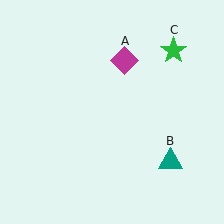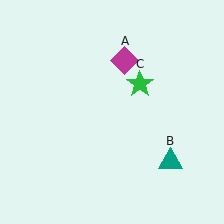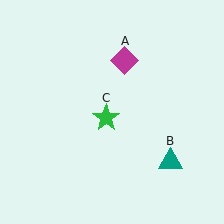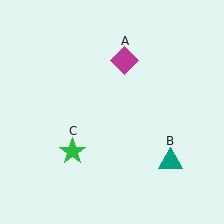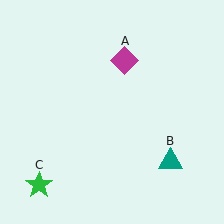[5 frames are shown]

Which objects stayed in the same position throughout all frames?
Magenta diamond (object A) and teal triangle (object B) remained stationary.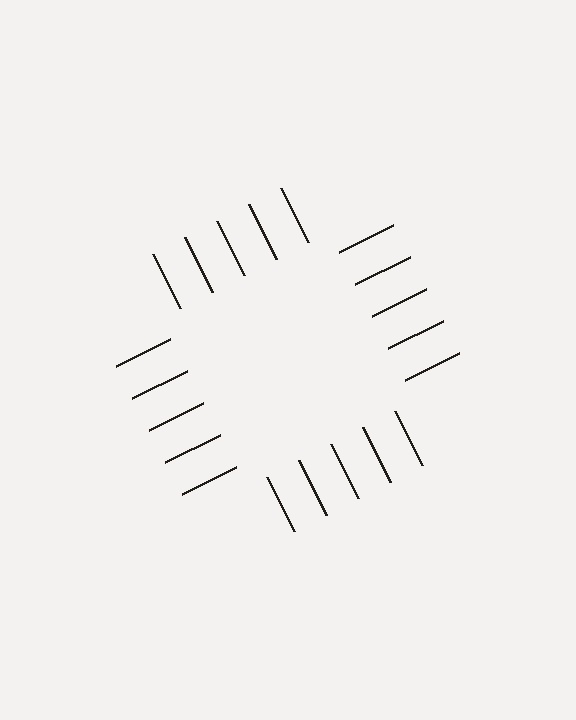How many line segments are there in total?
20 — 5 along each of the 4 edges.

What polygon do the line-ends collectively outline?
An illusory square — the line segments terminate on its edges but no continuous stroke is drawn.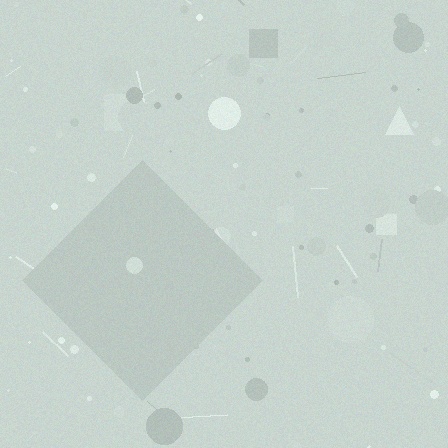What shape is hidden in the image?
A diamond is hidden in the image.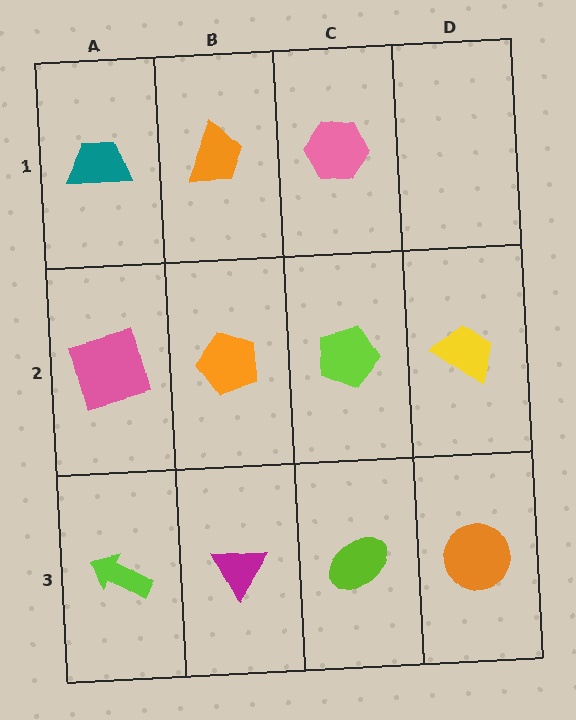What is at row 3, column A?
A lime arrow.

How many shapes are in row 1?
3 shapes.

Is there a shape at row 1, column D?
No, that cell is empty.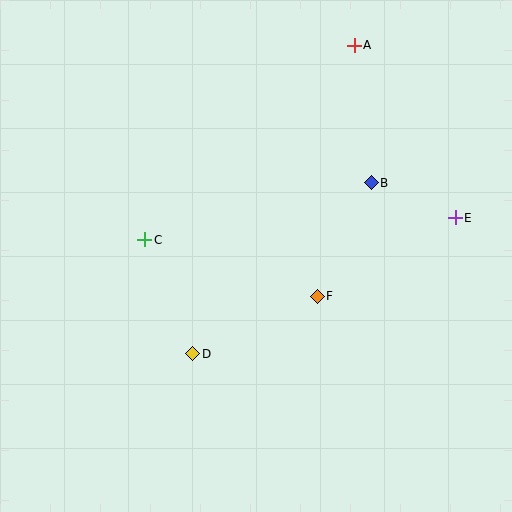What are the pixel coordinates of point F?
Point F is at (317, 296).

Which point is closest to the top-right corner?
Point A is closest to the top-right corner.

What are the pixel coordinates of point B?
Point B is at (371, 183).